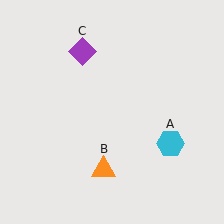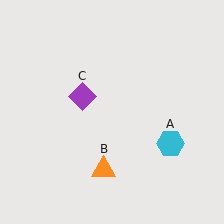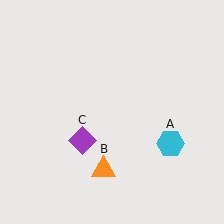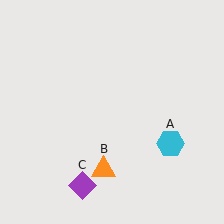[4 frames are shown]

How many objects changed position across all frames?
1 object changed position: purple diamond (object C).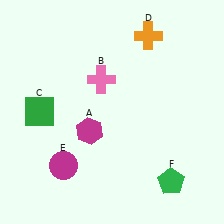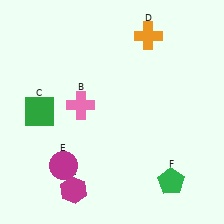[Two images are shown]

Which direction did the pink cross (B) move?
The pink cross (B) moved down.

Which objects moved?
The objects that moved are: the magenta hexagon (A), the pink cross (B).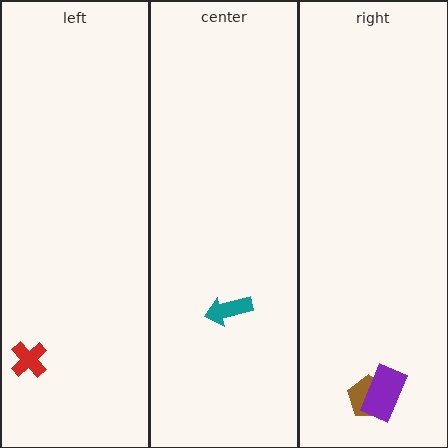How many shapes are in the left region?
1.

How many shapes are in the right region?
2.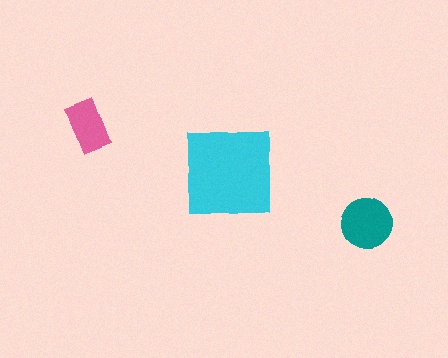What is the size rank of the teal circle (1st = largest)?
2nd.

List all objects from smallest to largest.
The pink rectangle, the teal circle, the cyan square.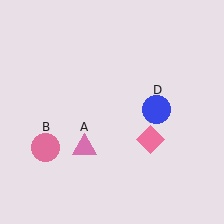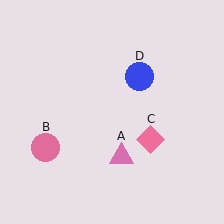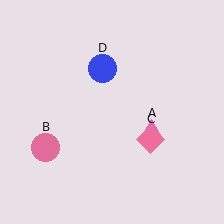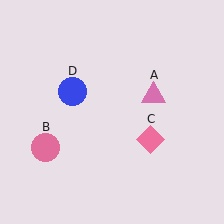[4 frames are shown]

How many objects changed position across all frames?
2 objects changed position: pink triangle (object A), blue circle (object D).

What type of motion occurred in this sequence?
The pink triangle (object A), blue circle (object D) rotated counterclockwise around the center of the scene.